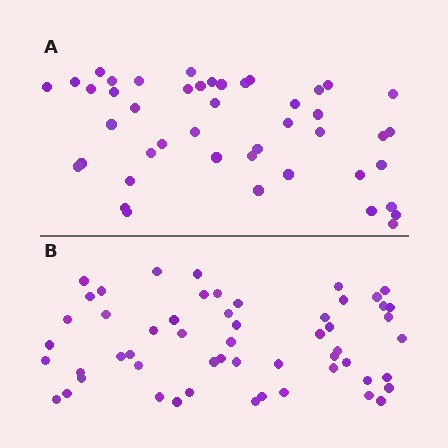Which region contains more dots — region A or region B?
Region B (the bottom region) has more dots.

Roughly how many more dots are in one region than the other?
Region B has roughly 10 or so more dots than region A.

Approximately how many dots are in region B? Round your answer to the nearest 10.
About 60 dots. (The exact count is 55, which rounds to 60.)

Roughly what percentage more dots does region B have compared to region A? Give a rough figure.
About 20% more.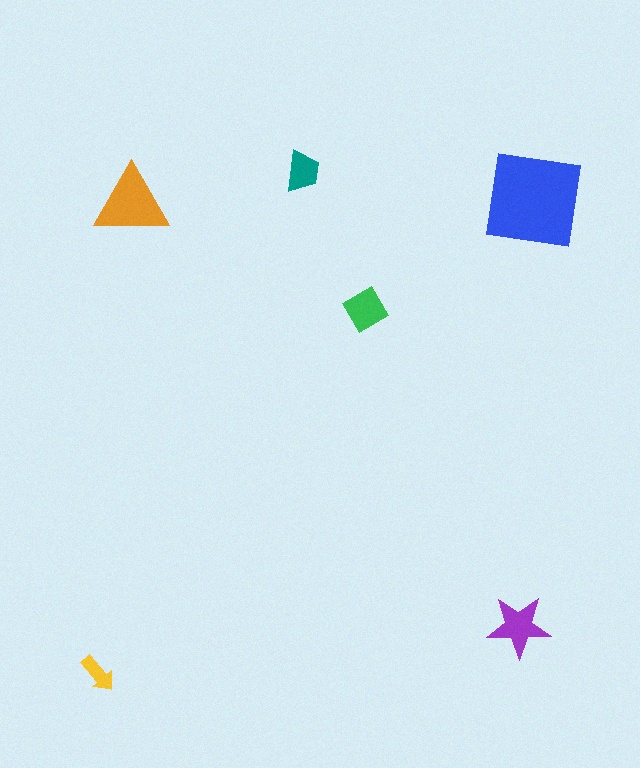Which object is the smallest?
The yellow arrow.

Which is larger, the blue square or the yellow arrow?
The blue square.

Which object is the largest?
The blue square.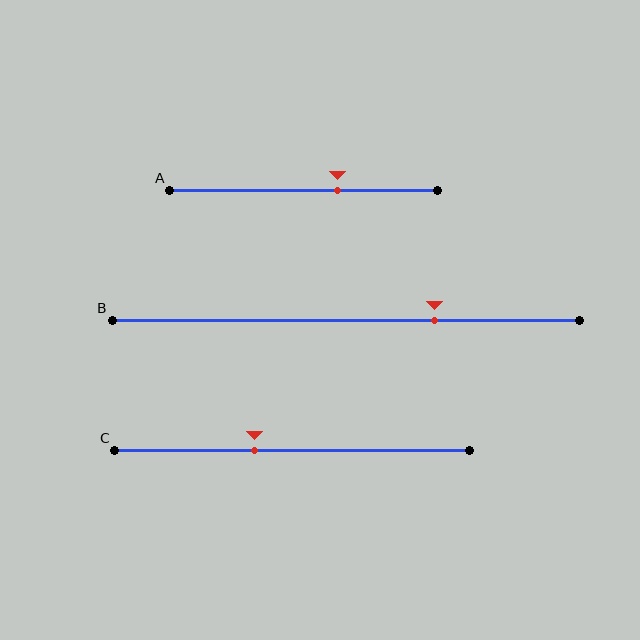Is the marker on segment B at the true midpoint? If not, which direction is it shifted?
No, the marker on segment B is shifted to the right by about 19% of the segment length.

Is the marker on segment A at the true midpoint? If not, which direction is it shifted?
No, the marker on segment A is shifted to the right by about 12% of the segment length.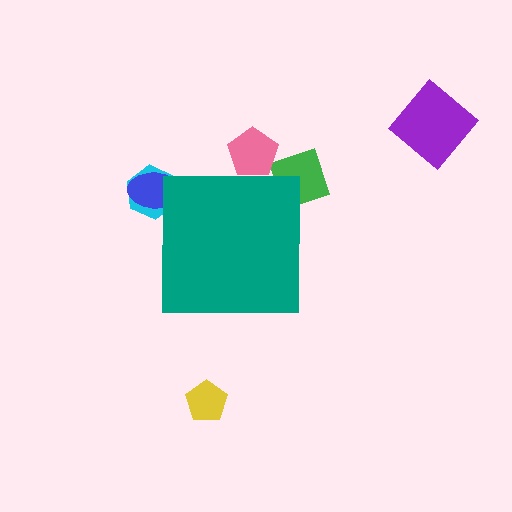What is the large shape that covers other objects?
A teal square.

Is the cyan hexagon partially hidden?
Yes, the cyan hexagon is partially hidden behind the teal square.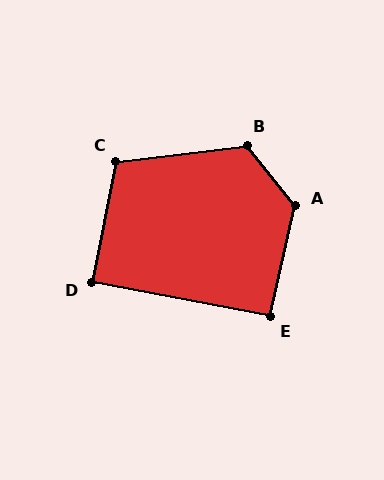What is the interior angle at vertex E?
Approximately 92 degrees (approximately right).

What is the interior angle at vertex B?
Approximately 122 degrees (obtuse).